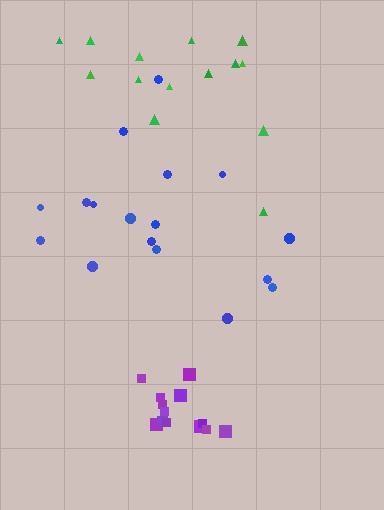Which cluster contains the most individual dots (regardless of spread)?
Blue (17).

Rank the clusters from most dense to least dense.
purple, blue, green.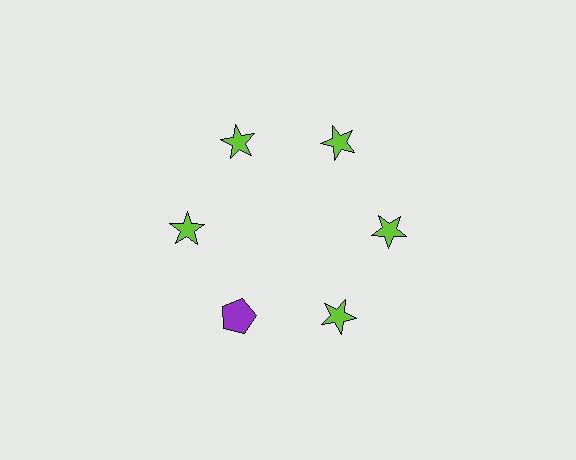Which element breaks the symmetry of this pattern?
The purple pentagon at roughly the 7 o'clock position breaks the symmetry. All other shapes are lime stars.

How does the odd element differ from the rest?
It differs in both color (purple instead of lime) and shape (pentagon instead of star).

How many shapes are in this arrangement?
There are 6 shapes arranged in a ring pattern.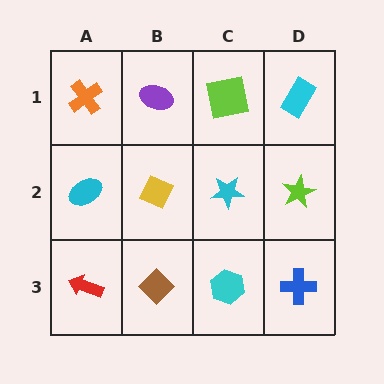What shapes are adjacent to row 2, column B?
A purple ellipse (row 1, column B), a brown diamond (row 3, column B), a cyan ellipse (row 2, column A), a cyan star (row 2, column C).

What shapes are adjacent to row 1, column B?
A yellow diamond (row 2, column B), an orange cross (row 1, column A), a lime square (row 1, column C).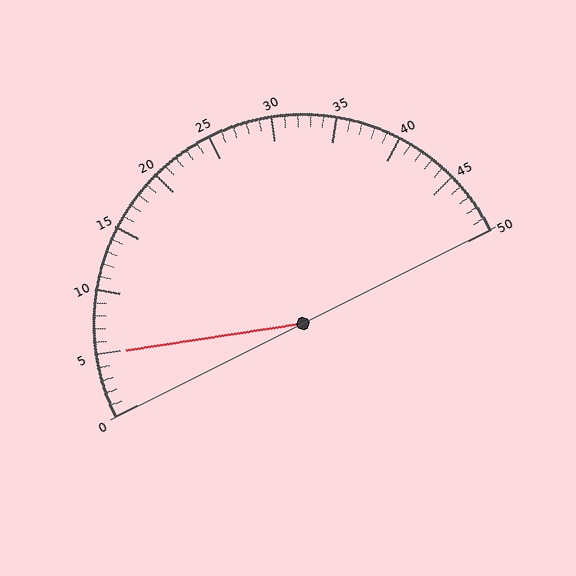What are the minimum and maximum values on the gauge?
The gauge ranges from 0 to 50.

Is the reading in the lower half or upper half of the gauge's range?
The reading is in the lower half of the range (0 to 50).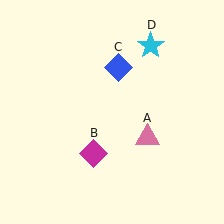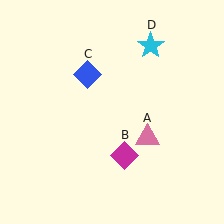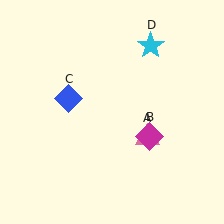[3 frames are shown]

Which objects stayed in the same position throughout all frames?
Pink triangle (object A) and cyan star (object D) remained stationary.